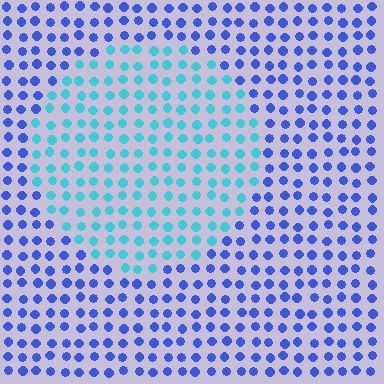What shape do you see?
I see a circle.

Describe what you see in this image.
The image is filled with small blue elements in a uniform arrangement. A circle-shaped region is visible where the elements are tinted to a slightly different hue, forming a subtle color boundary.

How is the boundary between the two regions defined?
The boundary is defined purely by a slight shift in hue (about 46 degrees). Spacing, size, and orientation are identical on both sides.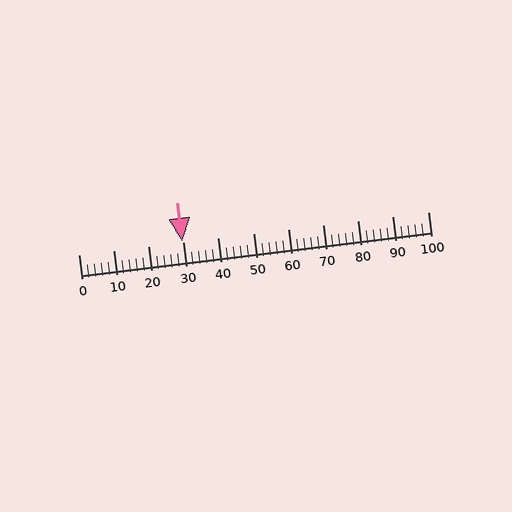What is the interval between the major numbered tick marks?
The major tick marks are spaced 10 units apart.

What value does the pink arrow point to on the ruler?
The pink arrow points to approximately 30.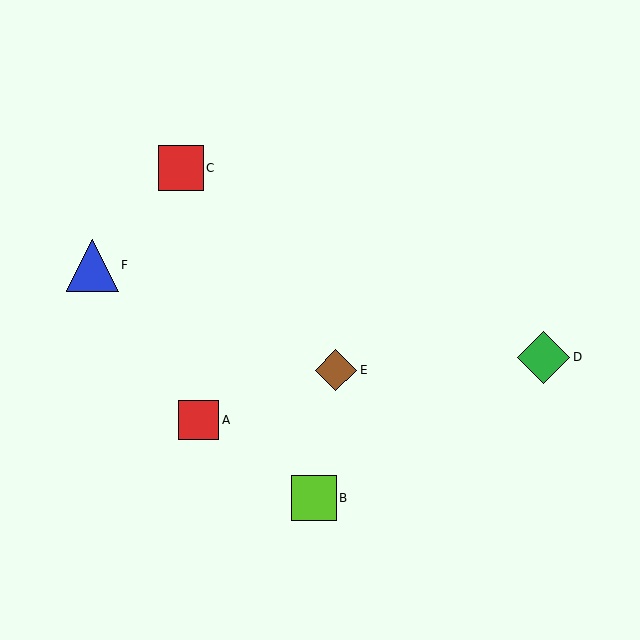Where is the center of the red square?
The center of the red square is at (181, 168).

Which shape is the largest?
The green diamond (labeled D) is the largest.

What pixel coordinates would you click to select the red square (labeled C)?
Click at (181, 168) to select the red square C.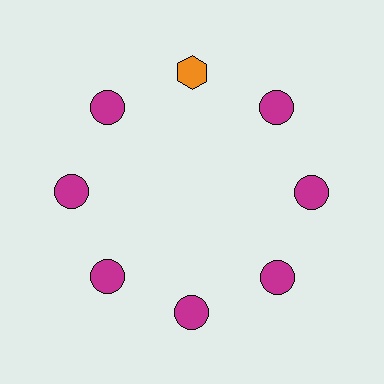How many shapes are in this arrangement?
There are 8 shapes arranged in a ring pattern.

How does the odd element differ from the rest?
It differs in both color (orange instead of magenta) and shape (hexagon instead of circle).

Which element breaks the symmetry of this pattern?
The orange hexagon at roughly the 12 o'clock position breaks the symmetry. All other shapes are magenta circles.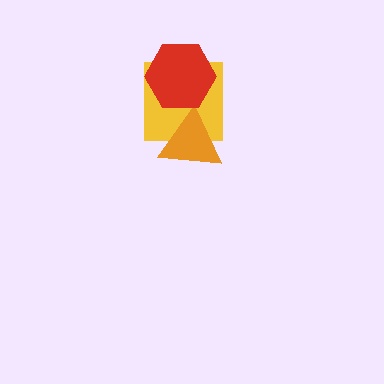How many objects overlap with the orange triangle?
1 object overlaps with the orange triangle.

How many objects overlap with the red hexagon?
1 object overlaps with the red hexagon.